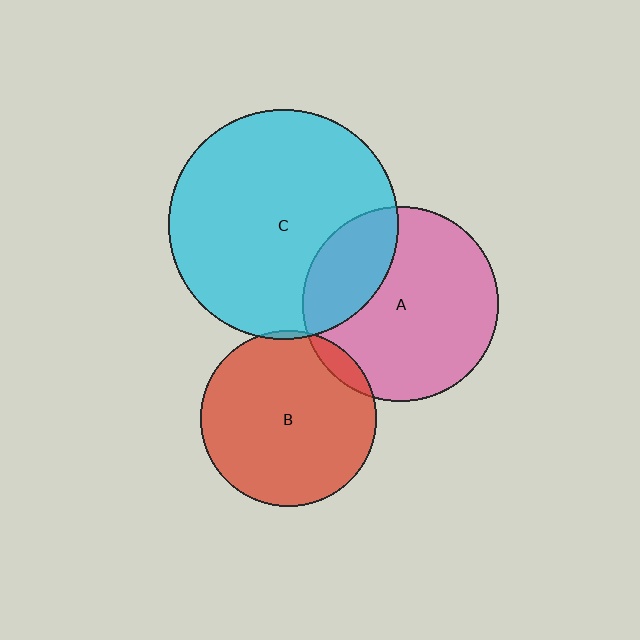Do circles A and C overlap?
Yes.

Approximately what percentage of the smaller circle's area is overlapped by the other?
Approximately 25%.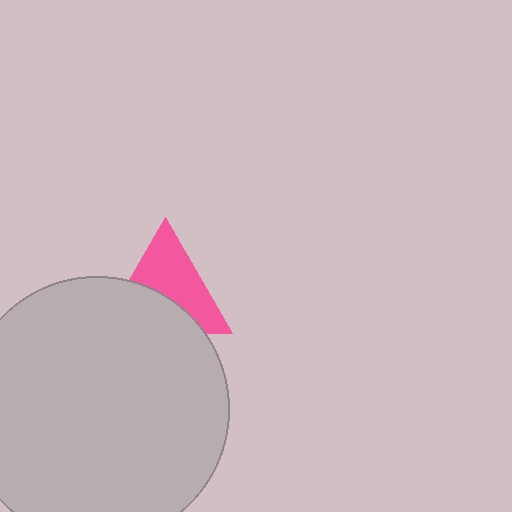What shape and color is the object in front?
The object in front is a light gray circle.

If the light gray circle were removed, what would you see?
You would see the complete pink triangle.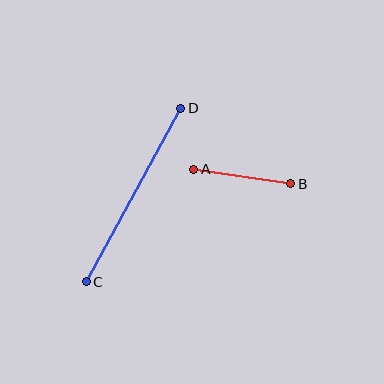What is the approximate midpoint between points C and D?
The midpoint is at approximately (133, 195) pixels.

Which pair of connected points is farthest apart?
Points C and D are farthest apart.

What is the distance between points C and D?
The distance is approximately 197 pixels.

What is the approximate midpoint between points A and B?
The midpoint is at approximately (242, 176) pixels.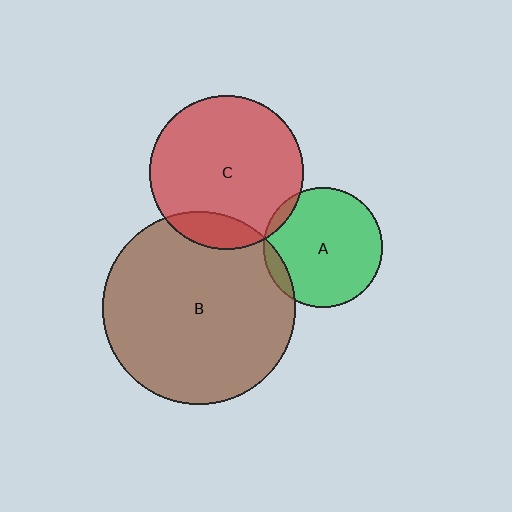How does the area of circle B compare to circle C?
Approximately 1.6 times.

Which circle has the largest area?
Circle B (brown).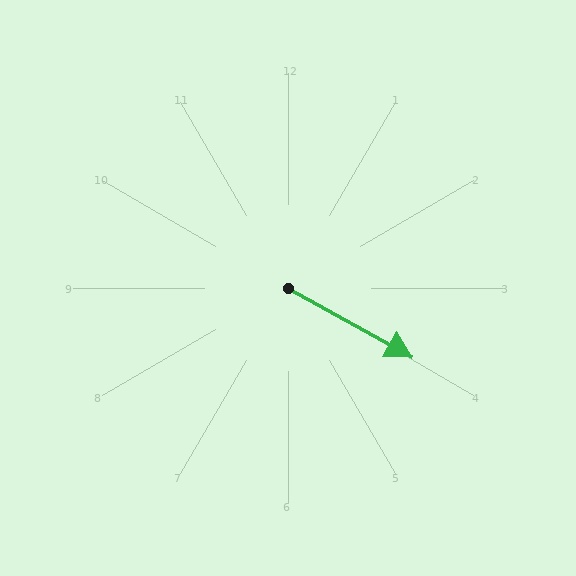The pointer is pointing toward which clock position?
Roughly 4 o'clock.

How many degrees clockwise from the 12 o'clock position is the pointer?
Approximately 119 degrees.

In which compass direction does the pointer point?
Southeast.